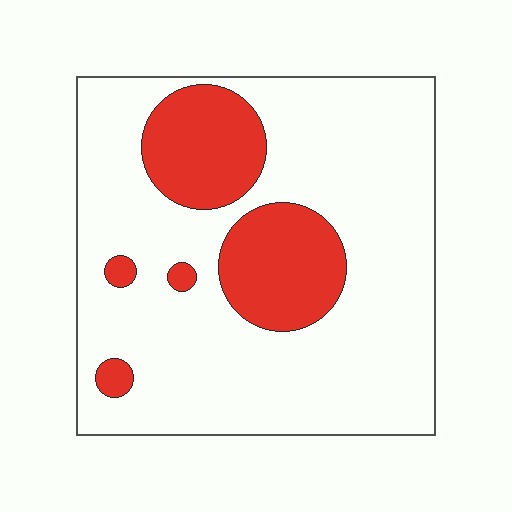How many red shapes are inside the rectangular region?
5.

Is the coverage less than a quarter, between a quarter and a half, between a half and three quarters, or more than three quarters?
Less than a quarter.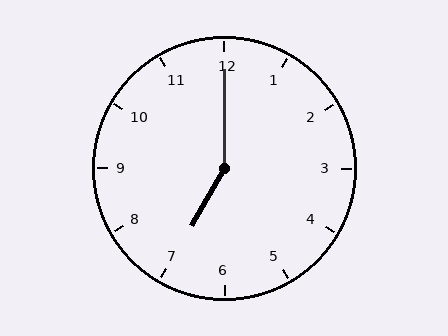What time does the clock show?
7:00.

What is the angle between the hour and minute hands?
Approximately 150 degrees.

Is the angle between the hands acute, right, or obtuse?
It is obtuse.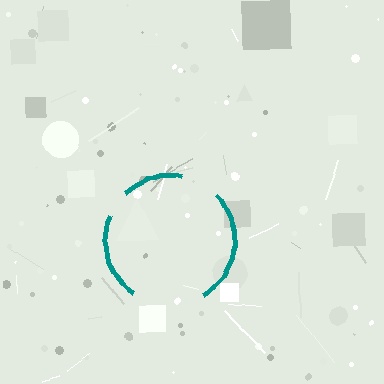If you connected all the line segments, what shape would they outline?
They would outline a circle.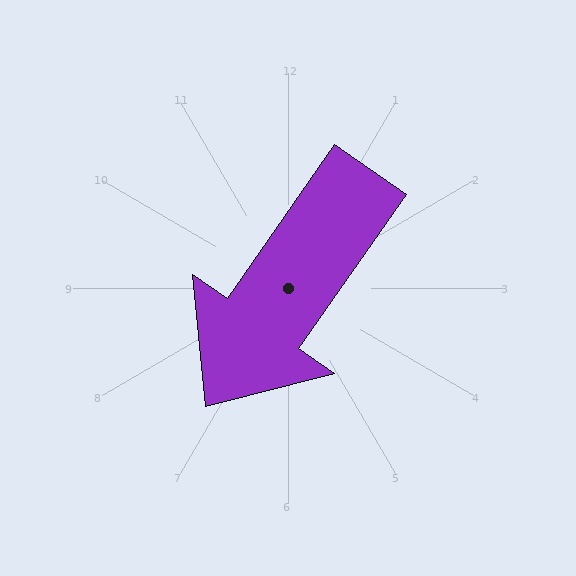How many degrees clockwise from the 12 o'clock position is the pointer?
Approximately 215 degrees.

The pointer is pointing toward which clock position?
Roughly 7 o'clock.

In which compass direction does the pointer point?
Southwest.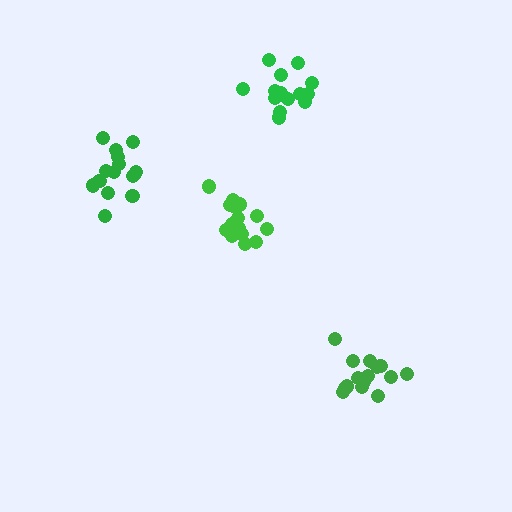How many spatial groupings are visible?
There are 4 spatial groupings.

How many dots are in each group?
Group 1: 16 dots, Group 2: 15 dots, Group 3: 15 dots, Group 4: 15 dots (61 total).